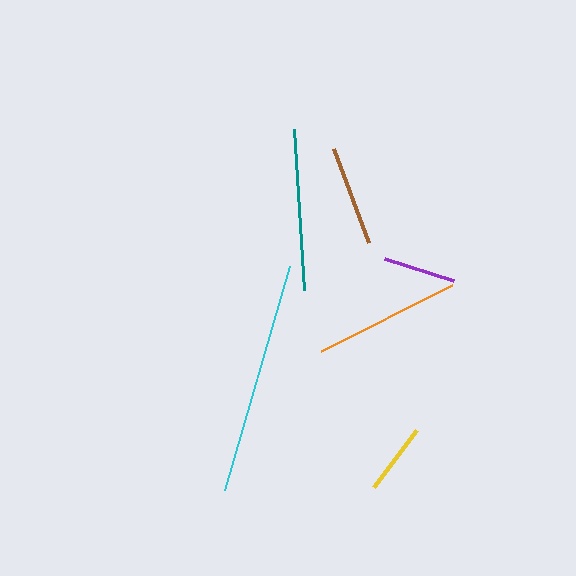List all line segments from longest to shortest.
From longest to shortest: cyan, teal, orange, brown, purple, yellow.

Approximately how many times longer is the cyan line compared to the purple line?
The cyan line is approximately 3.2 times the length of the purple line.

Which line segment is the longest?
The cyan line is the longest at approximately 233 pixels.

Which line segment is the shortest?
The yellow line is the shortest at approximately 71 pixels.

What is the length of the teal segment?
The teal segment is approximately 161 pixels long.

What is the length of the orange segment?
The orange segment is approximately 147 pixels long.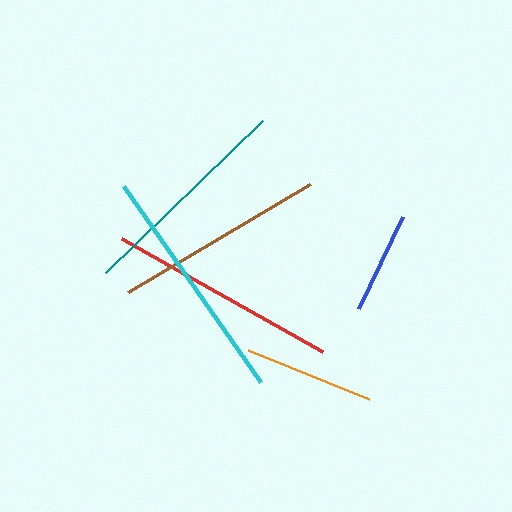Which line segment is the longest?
The cyan line is the longest at approximately 240 pixels.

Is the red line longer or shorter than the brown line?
The red line is longer than the brown line.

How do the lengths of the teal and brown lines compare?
The teal and brown lines are approximately the same length.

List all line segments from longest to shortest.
From longest to shortest: cyan, red, teal, brown, orange, blue.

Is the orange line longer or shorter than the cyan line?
The cyan line is longer than the orange line.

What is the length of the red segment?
The red segment is approximately 230 pixels long.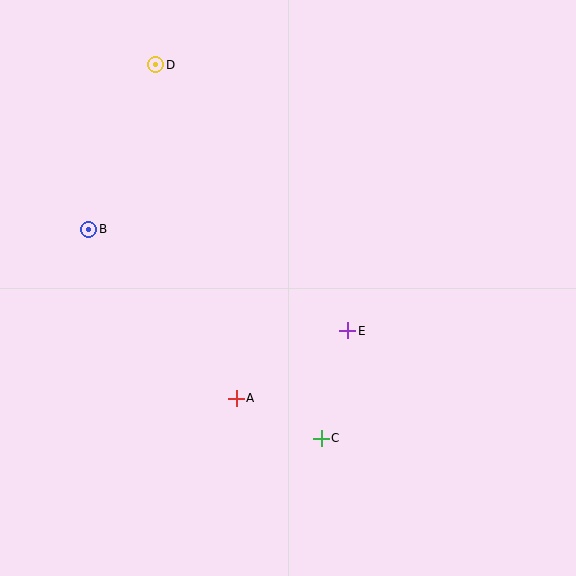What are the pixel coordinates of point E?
Point E is at (348, 331).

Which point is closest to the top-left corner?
Point D is closest to the top-left corner.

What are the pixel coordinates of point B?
Point B is at (89, 229).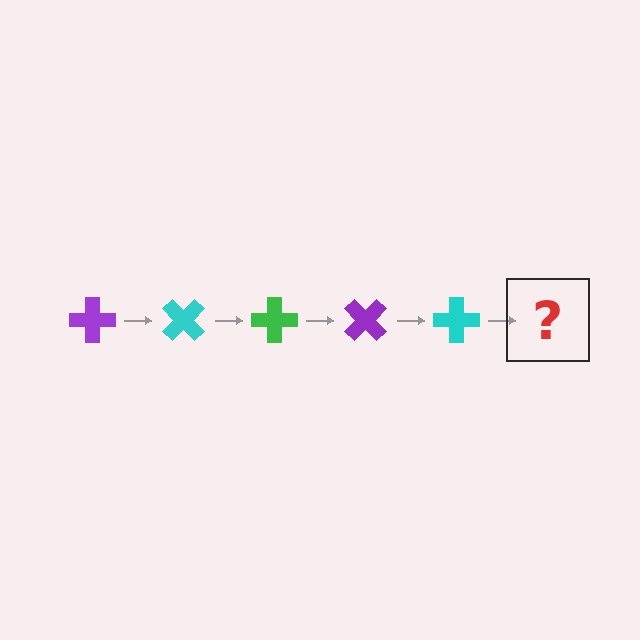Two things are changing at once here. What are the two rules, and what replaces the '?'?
The two rules are that it rotates 45 degrees each step and the color cycles through purple, cyan, and green. The '?' should be a green cross, rotated 225 degrees from the start.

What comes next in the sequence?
The next element should be a green cross, rotated 225 degrees from the start.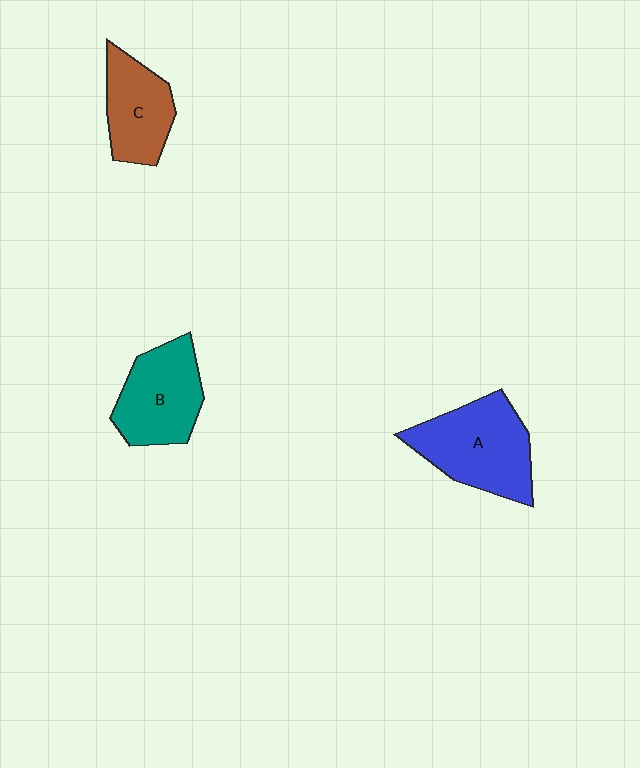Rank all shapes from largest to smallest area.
From largest to smallest: A (blue), B (teal), C (brown).